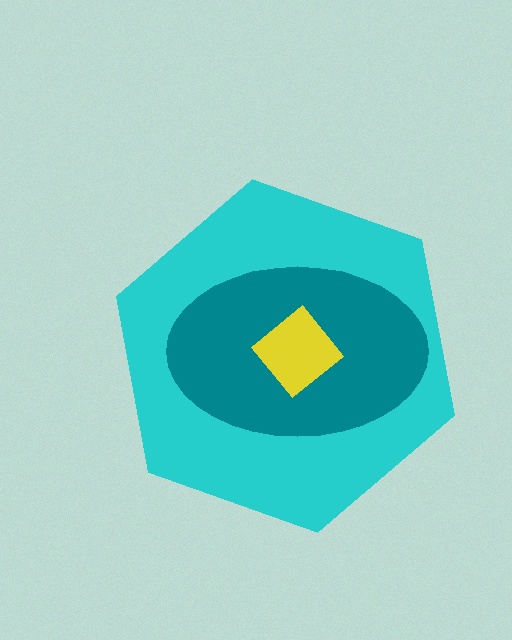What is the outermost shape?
The cyan hexagon.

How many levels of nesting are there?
3.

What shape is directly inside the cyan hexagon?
The teal ellipse.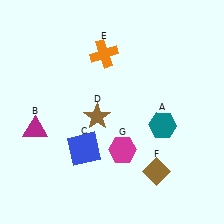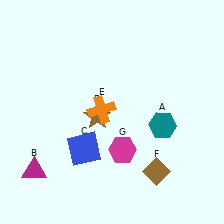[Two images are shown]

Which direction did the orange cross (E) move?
The orange cross (E) moved down.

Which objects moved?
The objects that moved are: the magenta triangle (B), the orange cross (E).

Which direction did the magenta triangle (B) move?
The magenta triangle (B) moved down.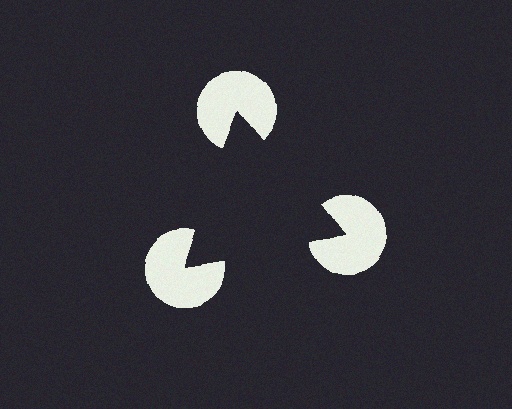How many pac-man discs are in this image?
There are 3 — one at each vertex of the illusory triangle.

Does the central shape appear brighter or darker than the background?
It typically appears slightly darker than the background, even though no actual brightness change is drawn.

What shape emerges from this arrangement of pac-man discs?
An illusory triangle — its edges are inferred from the aligned wedge cuts in the pac-man discs, not physically drawn.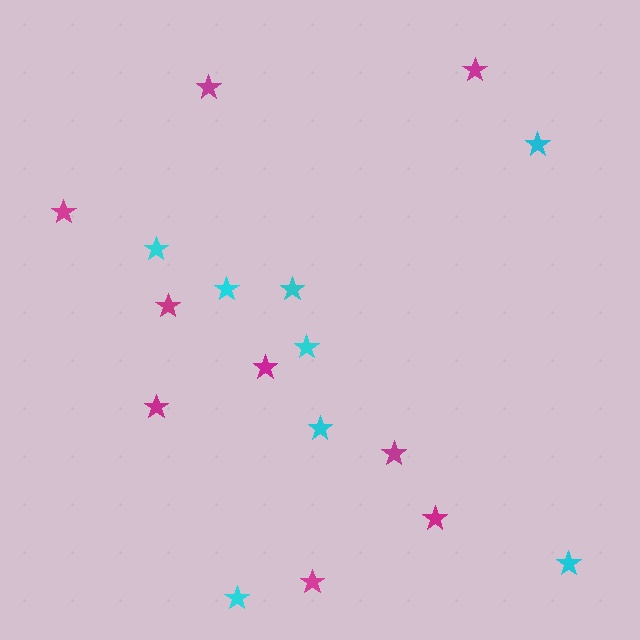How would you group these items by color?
There are 2 groups: one group of cyan stars (8) and one group of magenta stars (9).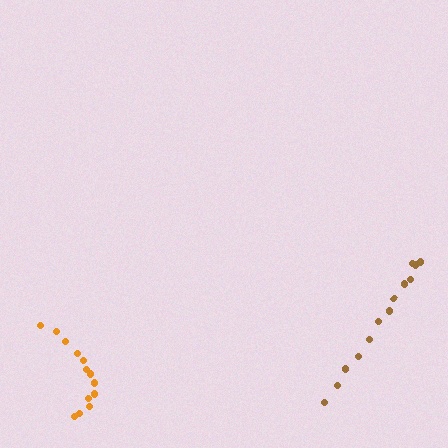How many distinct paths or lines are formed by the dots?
There are 2 distinct paths.